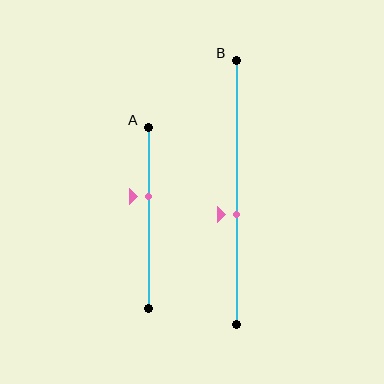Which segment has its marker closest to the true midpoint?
Segment B has its marker closest to the true midpoint.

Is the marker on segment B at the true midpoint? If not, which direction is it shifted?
No, the marker on segment B is shifted downward by about 9% of the segment length.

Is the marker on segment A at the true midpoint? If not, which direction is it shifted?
No, the marker on segment A is shifted upward by about 12% of the segment length.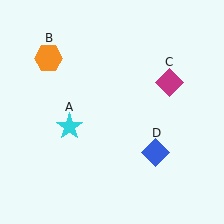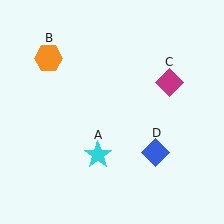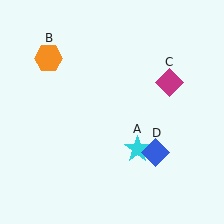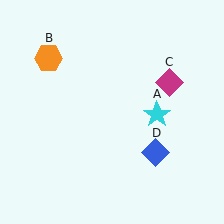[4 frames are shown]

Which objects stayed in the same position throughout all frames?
Orange hexagon (object B) and magenta diamond (object C) and blue diamond (object D) remained stationary.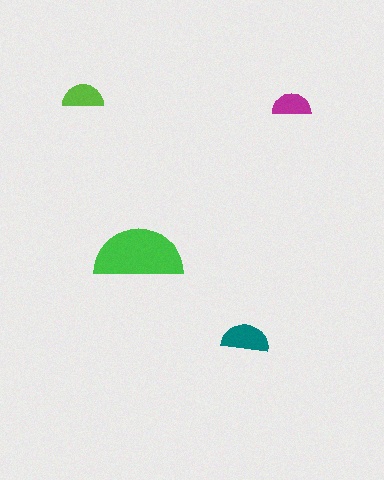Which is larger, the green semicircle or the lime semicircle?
The green one.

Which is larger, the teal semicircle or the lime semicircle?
The teal one.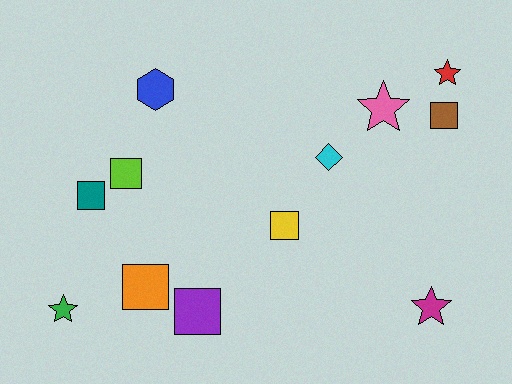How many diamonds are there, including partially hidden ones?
There is 1 diamond.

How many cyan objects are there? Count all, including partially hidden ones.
There is 1 cyan object.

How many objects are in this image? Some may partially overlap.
There are 12 objects.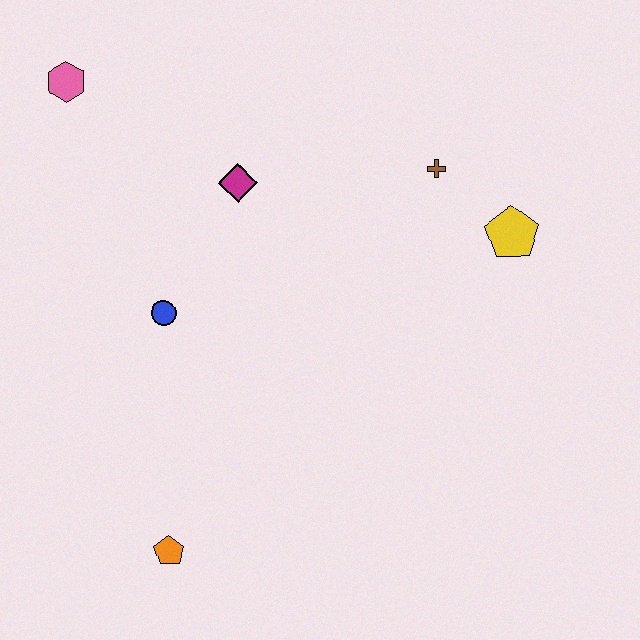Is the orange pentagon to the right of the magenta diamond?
No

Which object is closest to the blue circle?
The magenta diamond is closest to the blue circle.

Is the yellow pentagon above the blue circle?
Yes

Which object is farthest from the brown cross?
The orange pentagon is farthest from the brown cross.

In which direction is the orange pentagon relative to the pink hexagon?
The orange pentagon is below the pink hexagon.